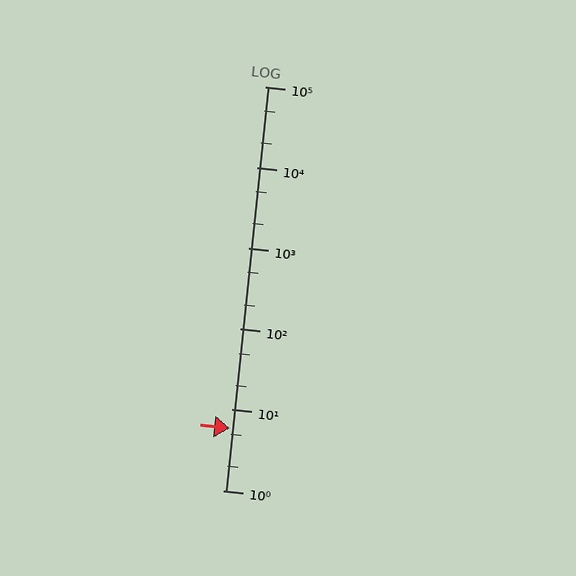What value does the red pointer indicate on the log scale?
The pointer indicates approximately 5.9.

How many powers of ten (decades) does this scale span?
The scale spans 5 decades, from 1 to 100000.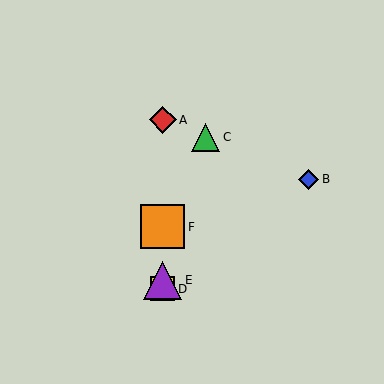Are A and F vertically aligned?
Yes, both are at x≈163.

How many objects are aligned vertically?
4 objects (A, D, E, F) are aligned vertically.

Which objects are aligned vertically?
Objects A, D, E, F are aligned vertically.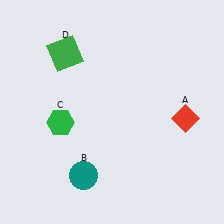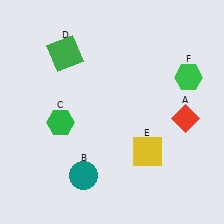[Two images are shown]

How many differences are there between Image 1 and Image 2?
There are 2 differences between the two images.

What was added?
A yellow square (E), a green hexagon (F) were added in Image 2.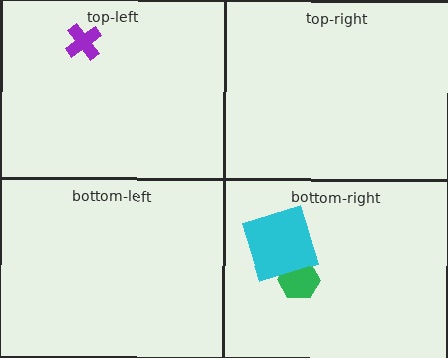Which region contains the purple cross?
The top-left region.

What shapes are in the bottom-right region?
The green hexagon, the cyan square.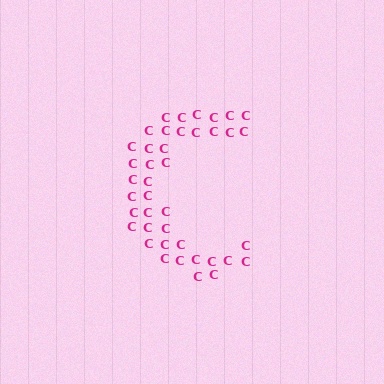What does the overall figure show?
The overall figure shows the letter C.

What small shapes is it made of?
It is made of small letter C's.